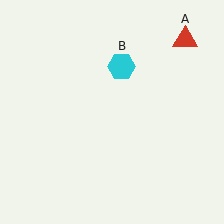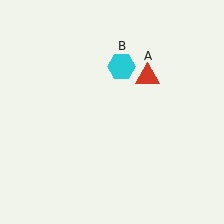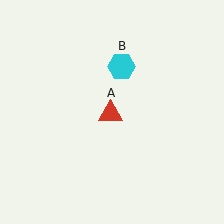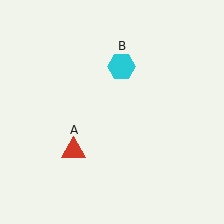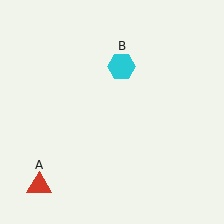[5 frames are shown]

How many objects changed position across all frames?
1 object changed position: red triangle (object A).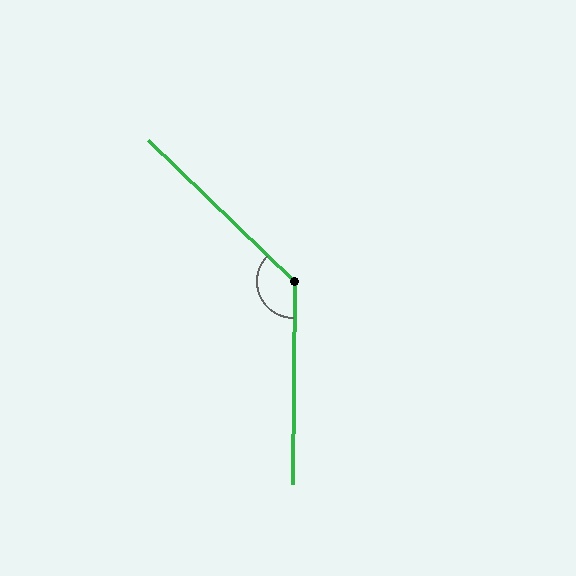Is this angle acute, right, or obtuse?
It is obtuse.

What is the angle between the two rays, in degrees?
Approximately 134 degrees.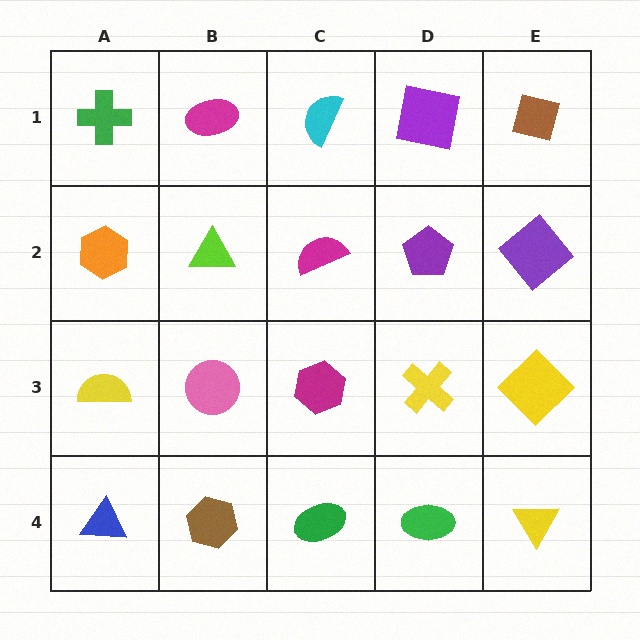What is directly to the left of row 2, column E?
A purple pentagon.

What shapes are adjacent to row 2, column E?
A brown square (row 1, column E), a yellow diamond (row 3, column E), a purple pentagon (row 2, column D).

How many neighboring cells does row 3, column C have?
4.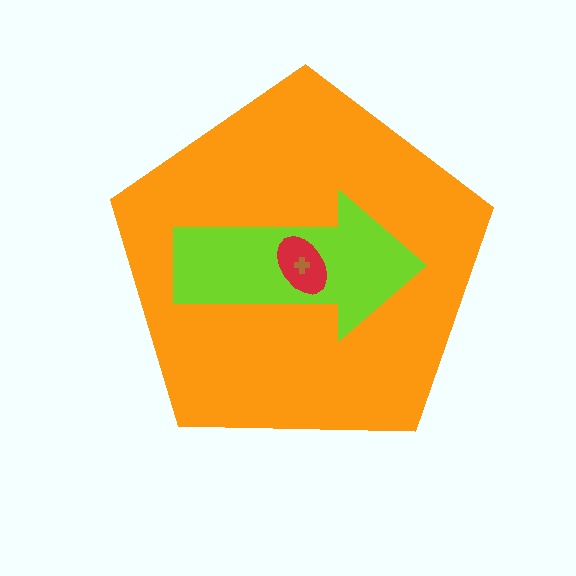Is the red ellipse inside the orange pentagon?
Yes.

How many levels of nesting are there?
4.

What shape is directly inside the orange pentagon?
The lime arrow.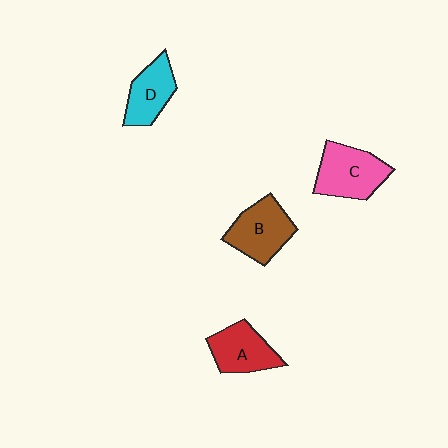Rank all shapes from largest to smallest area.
From largest to smallest: C (pink), B (brown), A (red), D (cyan).